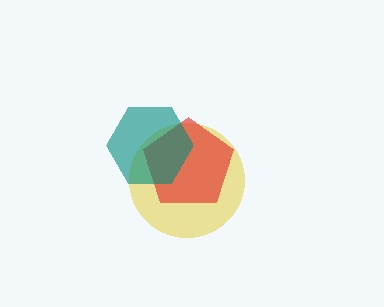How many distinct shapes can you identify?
There are 3 distinct shapes: a yellow circle, a red pentagon, a teal hexagon.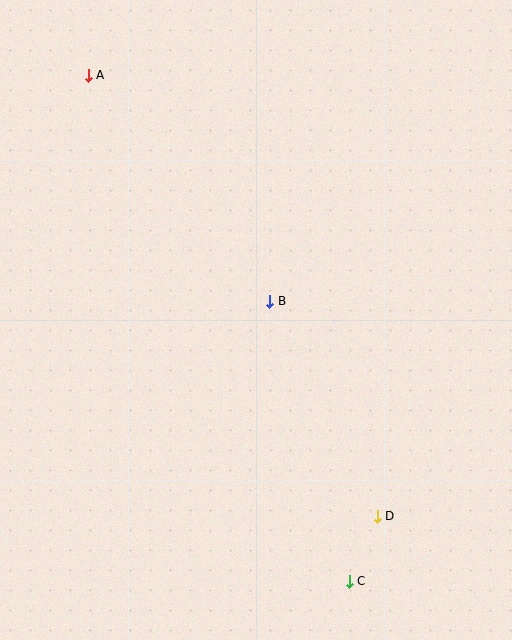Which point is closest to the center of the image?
Point B at (270, 301) is closest to the center.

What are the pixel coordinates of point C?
Point C is at (349, 581).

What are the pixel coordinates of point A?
Point A is at (88, 75).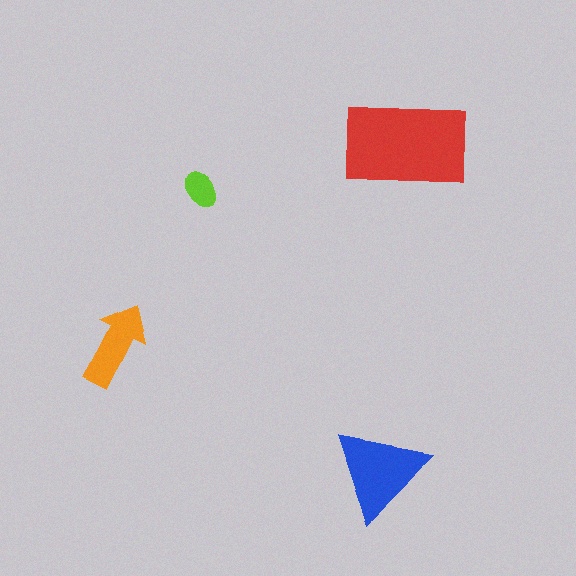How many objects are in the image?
There are 4 objects in the image.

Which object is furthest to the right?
The red rectangle is rightmost.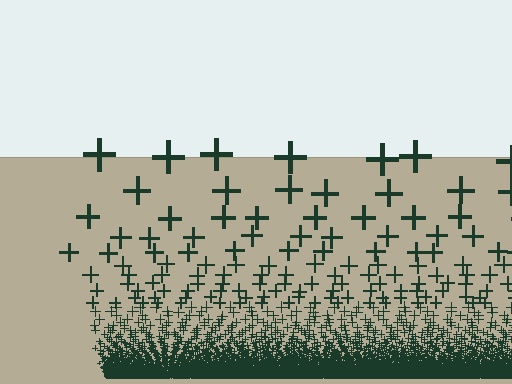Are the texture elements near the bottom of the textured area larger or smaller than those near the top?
Smaller. The gradient is inverted — elements near the bottom are smaller and denser.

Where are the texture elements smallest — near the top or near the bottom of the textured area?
Near the bottom.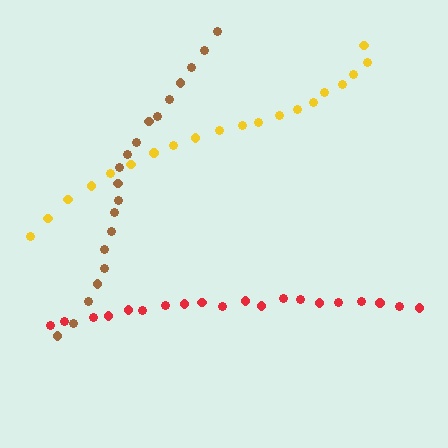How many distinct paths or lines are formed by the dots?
There are 3 distinct paths.